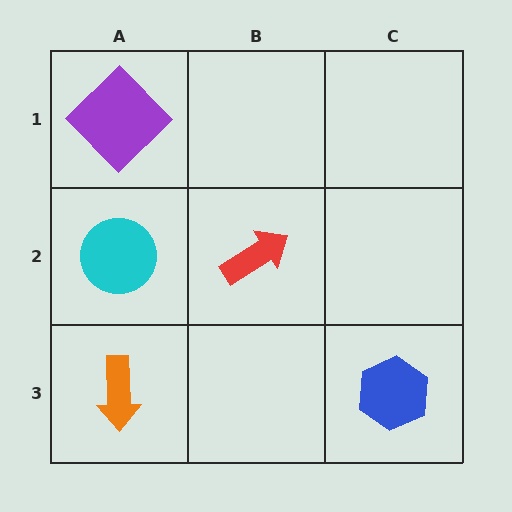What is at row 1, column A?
A purple diamond.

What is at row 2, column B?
A red arrow.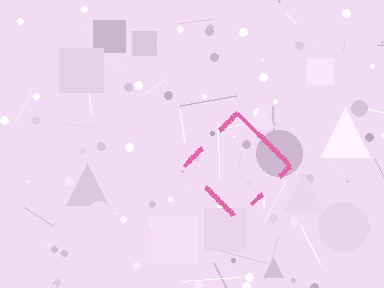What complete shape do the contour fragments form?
The contour fragments form a diamond.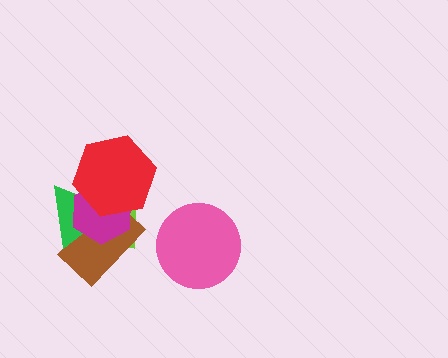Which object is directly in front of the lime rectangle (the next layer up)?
The brown rectangle is directly in front of the lime rectangle.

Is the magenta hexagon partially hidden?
Yes, it is partially covered by another shape.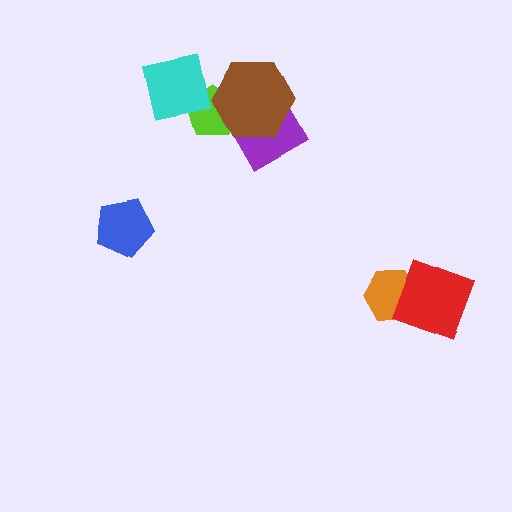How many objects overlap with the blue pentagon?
0 objects overlap with the blue pentagon.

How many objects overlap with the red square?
1 object overlaps with the red square.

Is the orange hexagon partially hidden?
Yes, it is partially covered by another shape.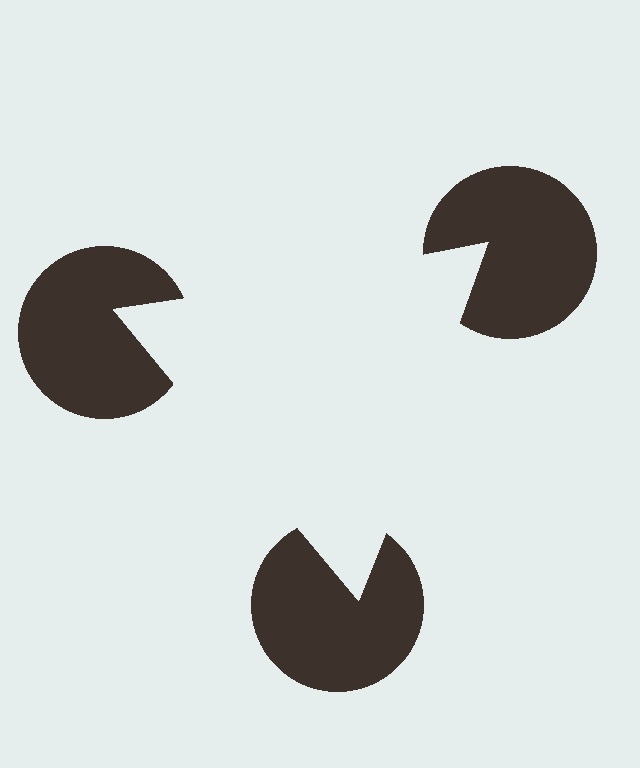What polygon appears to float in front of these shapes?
An illusory triangle — its edges are inferred from the aligned wedge cuts in the pac-man discs, not physically drawn.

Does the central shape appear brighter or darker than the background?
It typically appears slightly brighter than the background, even though no actual brightness change is drawn.